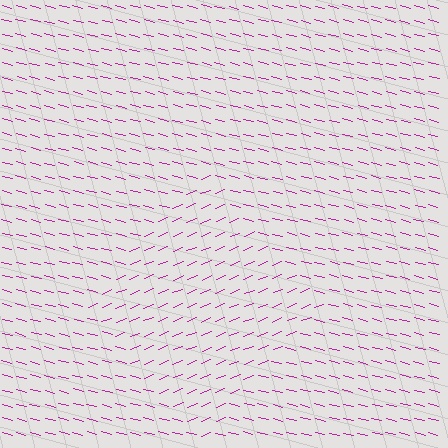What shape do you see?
I see a diamond.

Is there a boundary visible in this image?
Yes, there is a texture boundary formed by a change in line orientation.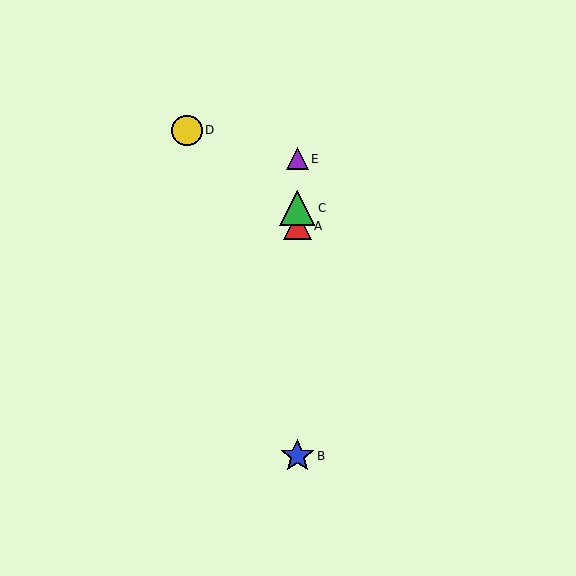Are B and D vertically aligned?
No, B is at x≈297 and D is at x≈187.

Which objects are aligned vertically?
Objects A, B, C, E are aligned vertically.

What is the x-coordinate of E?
Object E is at x≈297.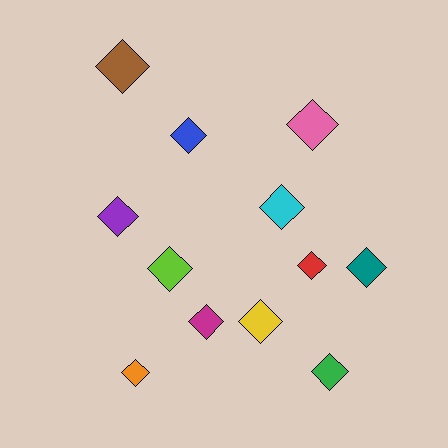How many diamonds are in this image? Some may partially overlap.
There are 12 diamonds.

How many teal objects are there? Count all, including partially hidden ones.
There is 1 teal object.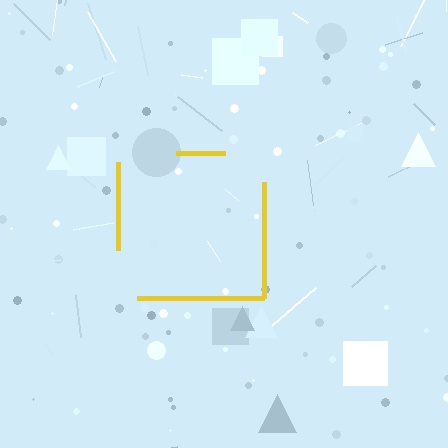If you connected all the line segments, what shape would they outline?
They would outline a square.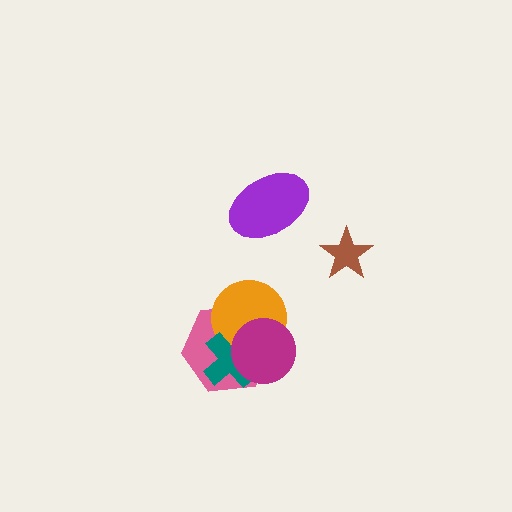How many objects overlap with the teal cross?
3 objects overlap with the teal cross.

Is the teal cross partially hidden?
Yes, it is partially covered by another shape.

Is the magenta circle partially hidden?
No, no other shape covers it.